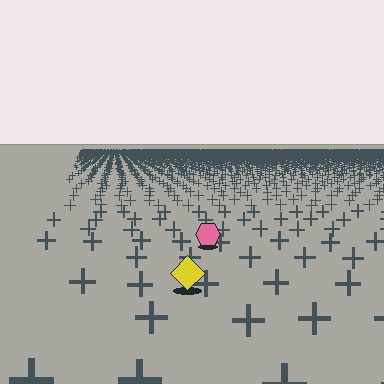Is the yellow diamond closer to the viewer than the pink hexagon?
Yes. The yellow diamond is closer — you can tell from the texture gradient: the ground texture is coarser near it.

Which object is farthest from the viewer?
The pink hexagon is farthest from the viewer. It appears smaller and the ground texture around it is denser.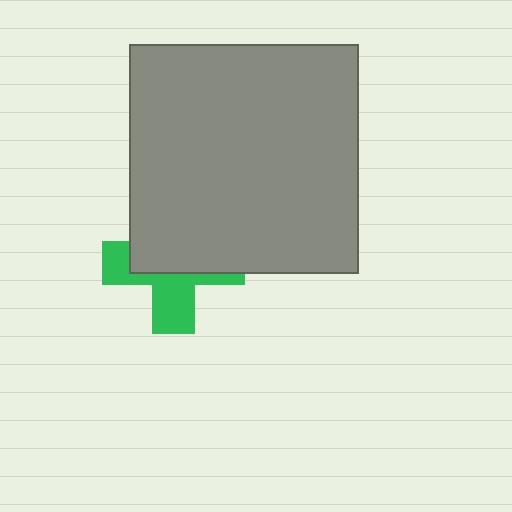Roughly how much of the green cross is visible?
A small part of it is visible (roughly 44%).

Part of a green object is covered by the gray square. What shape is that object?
It is a cross.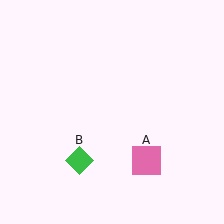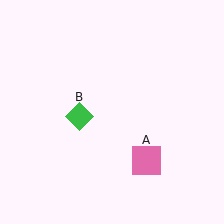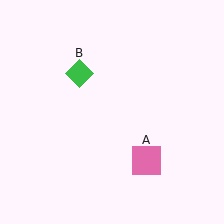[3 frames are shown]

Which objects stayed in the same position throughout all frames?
Pink square (object A) remained stationary.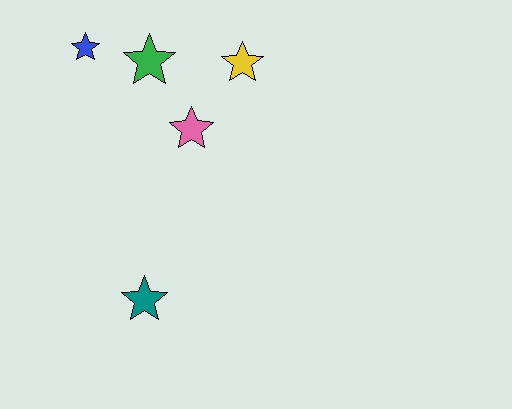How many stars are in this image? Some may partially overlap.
There are 5 stars.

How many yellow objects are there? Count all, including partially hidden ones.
There is 1 yellow object.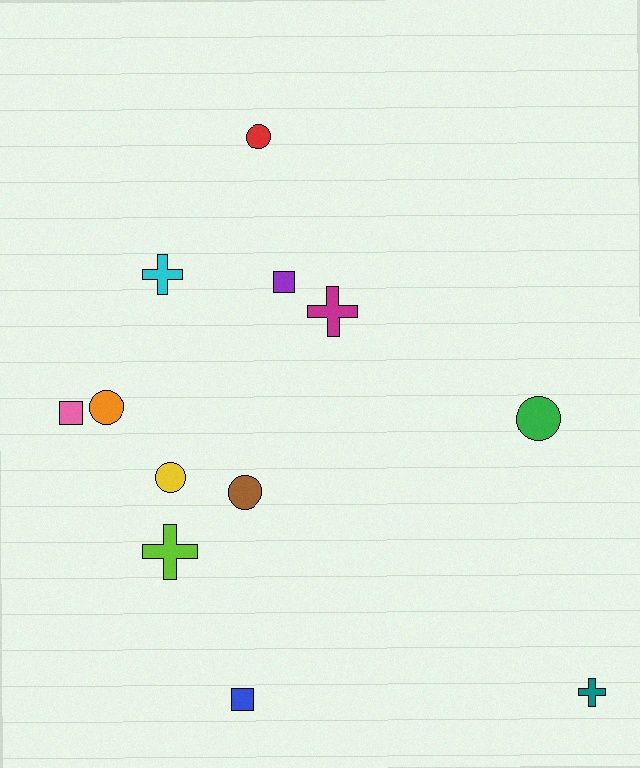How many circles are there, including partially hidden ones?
There are 5 circles.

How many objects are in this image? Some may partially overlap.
There are 12 objects.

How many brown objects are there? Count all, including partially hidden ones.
There is 1 brown object.